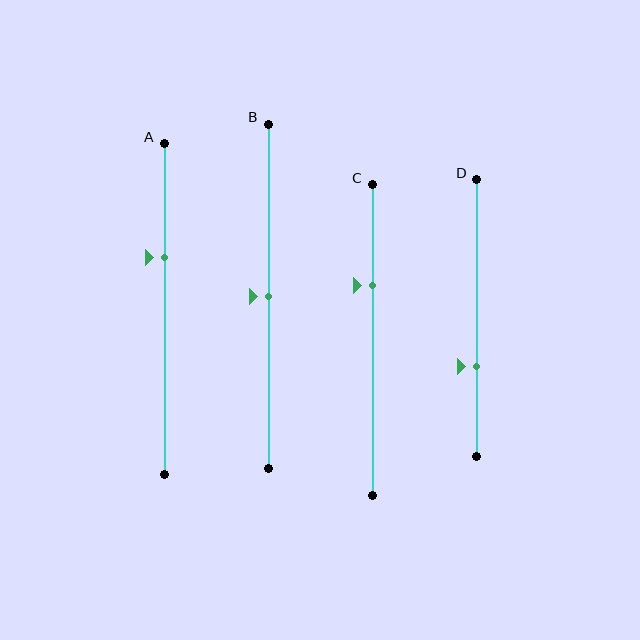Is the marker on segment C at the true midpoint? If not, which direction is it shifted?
No, the marker on segment C is shifted upward by about 18% of the segment length.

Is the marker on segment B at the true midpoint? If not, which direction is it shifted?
Yes, the marker on segment B is at the true midpoint.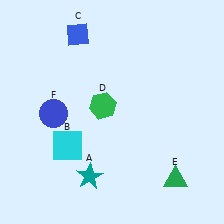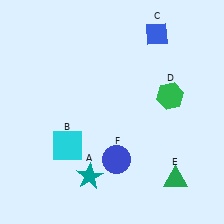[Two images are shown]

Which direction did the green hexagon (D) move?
The green hexagon (D) moved right.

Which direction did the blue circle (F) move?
The blue circle (F) moved right.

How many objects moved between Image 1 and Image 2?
3 objects moved between the two images.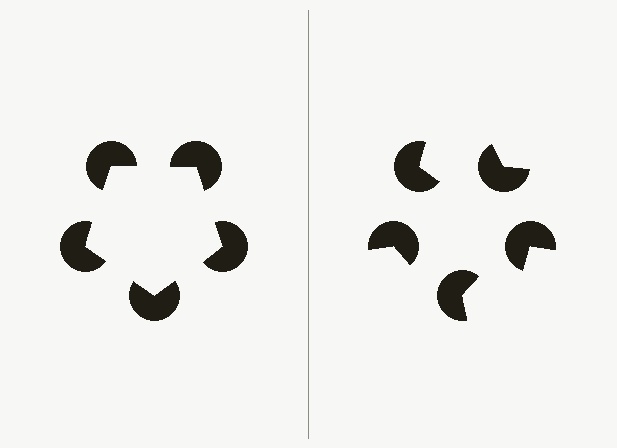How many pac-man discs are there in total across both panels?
10 — 5 on each side.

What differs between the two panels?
The pac-man discs are positioned identically on both sides; only the wedge orientations differ. On the left they align to a pentagon; on the right they are misaligned.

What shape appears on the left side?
An illusory pentagon.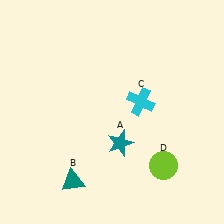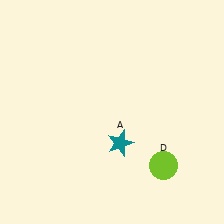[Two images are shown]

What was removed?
The cyan cross (C), the teal triangle (B) were removed in Image 2.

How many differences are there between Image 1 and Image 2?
There are 2 differences between the two images.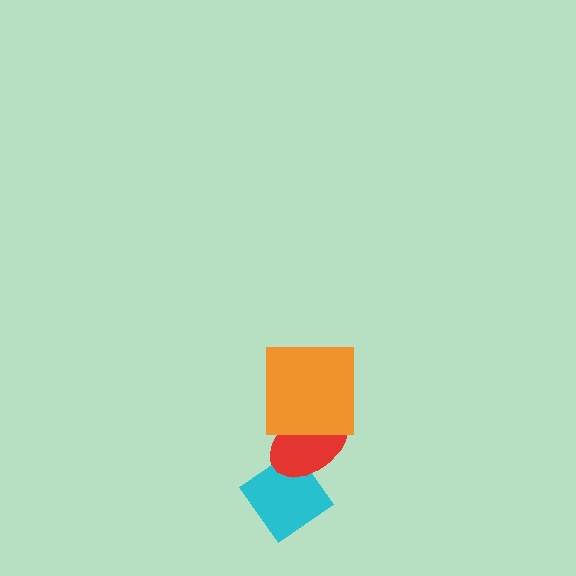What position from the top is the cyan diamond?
The cyan diamond is 3rd from the top.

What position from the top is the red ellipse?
The red ellipse is 2nd from the top.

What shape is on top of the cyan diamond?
The red ellipse is on top of the cyan diamond.